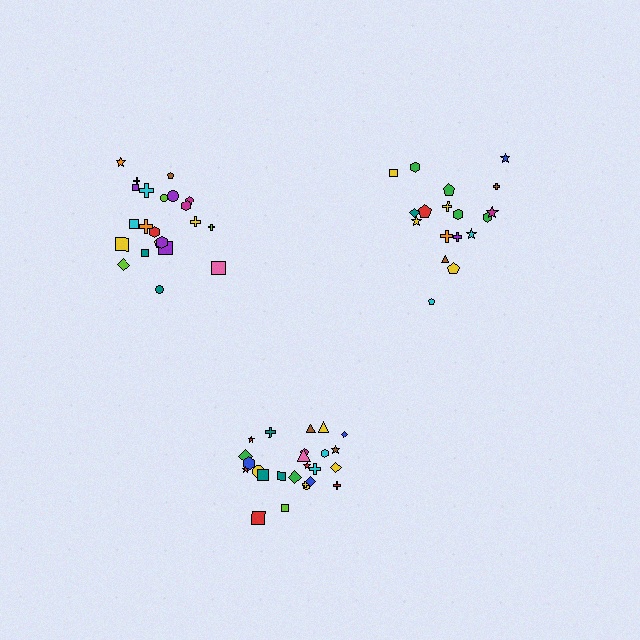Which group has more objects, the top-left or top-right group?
The top-left group.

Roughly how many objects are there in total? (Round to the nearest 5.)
Roughly 65 objects in total.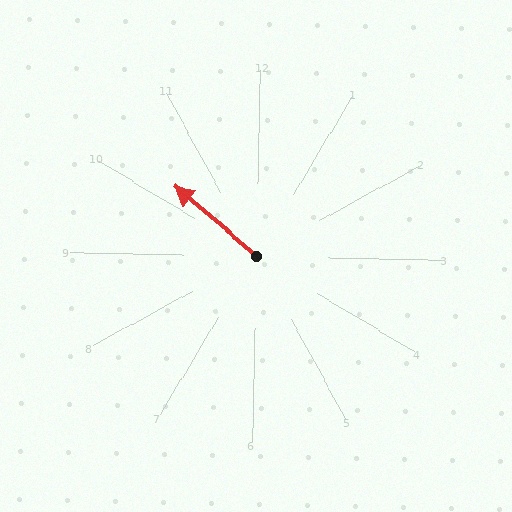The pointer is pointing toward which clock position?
Roughly 10 o'clock.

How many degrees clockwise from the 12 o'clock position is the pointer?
Approximately 310 degrees.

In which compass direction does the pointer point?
Northwest.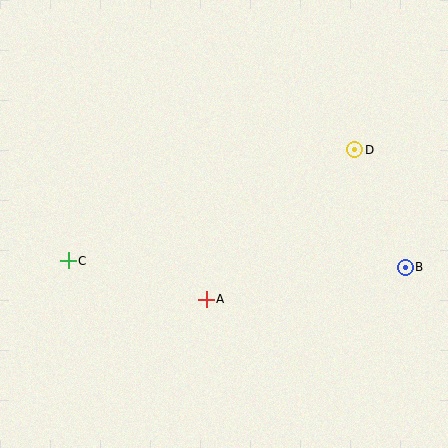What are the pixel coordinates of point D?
Point D is at (355, 150).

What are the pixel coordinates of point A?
Point A is at (206, 299).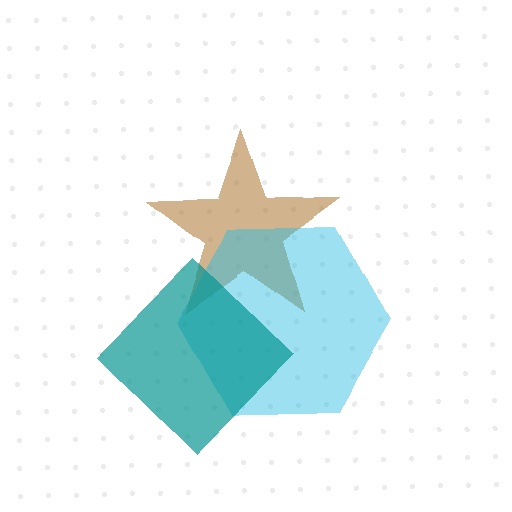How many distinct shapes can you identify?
There are 3 distinct shapes: a brown star, a cyan hexagon, a teal diamond.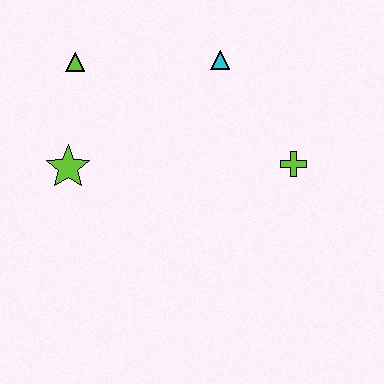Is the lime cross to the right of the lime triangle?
Yes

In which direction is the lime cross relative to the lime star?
The lime cross is to the right of the lime star.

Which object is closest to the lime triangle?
The lime star is closest to the lime triangle.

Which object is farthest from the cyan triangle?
The lime star is farthest from the cyan triangle.